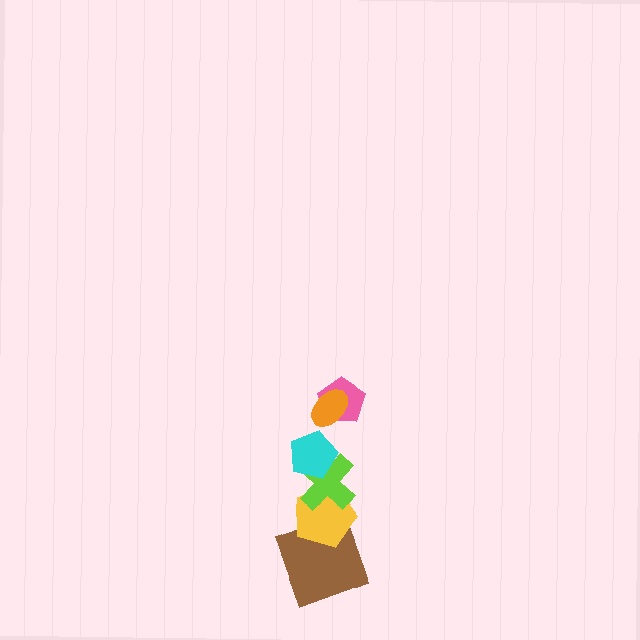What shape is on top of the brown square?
The yellow pentagon is on top of the brown square.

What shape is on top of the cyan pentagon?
The pink pentagon is on top of the cyan pentagon.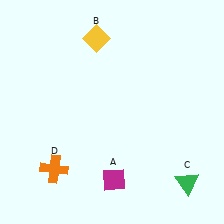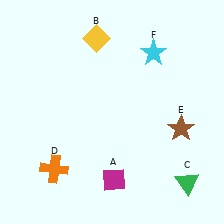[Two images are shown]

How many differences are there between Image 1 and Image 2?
There are 2 differences between the two images.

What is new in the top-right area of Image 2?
A cyan star (F) was added in the top-right area of Image 2.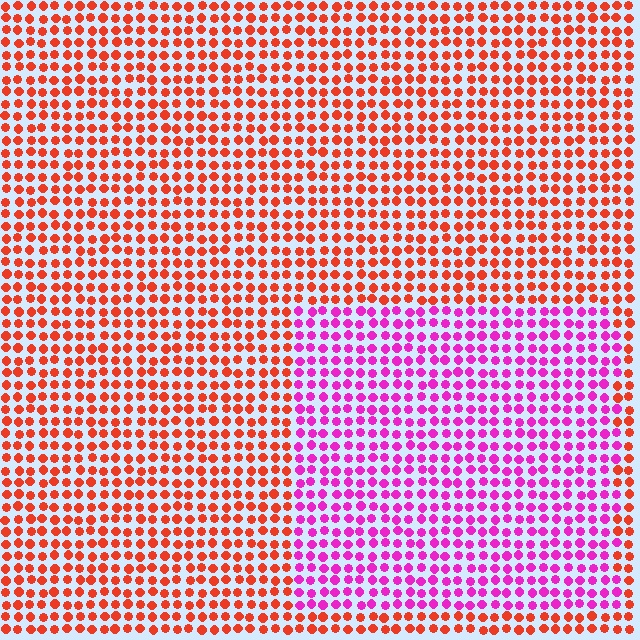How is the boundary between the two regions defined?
The boundary is defined purely by a slight shift in hue (about 57 degrees). Spacing, size, and orientation are identical on both sides.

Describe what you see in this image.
The image is filled with small red elements in a uniform arrangement. A rectangle-shaped region is visible where the elements are tinted to a slightly different hue, forming a subtle color boundary.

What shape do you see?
I see a rectangle.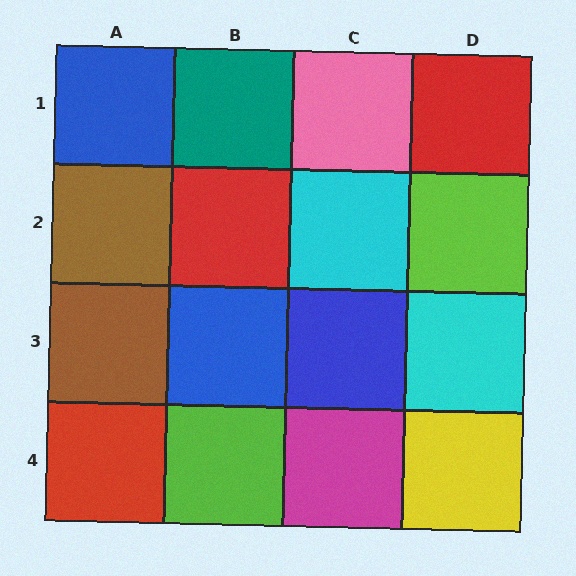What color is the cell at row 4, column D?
Yellow.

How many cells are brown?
2 cells are brown.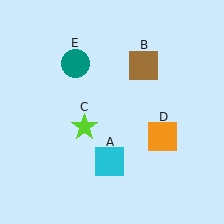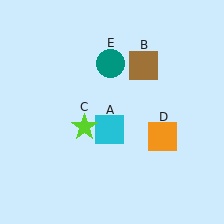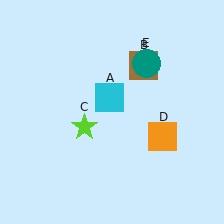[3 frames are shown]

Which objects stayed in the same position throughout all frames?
Brown square (object B) and lime star (object C) and orange square (object D) remained stationary.